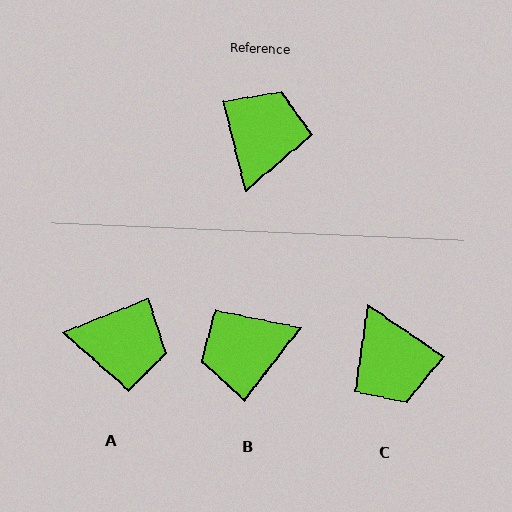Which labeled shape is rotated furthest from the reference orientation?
C, about 138 degrees away.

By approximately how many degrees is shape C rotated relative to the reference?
Approximately 138 degrees clockwise.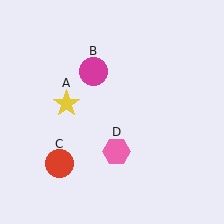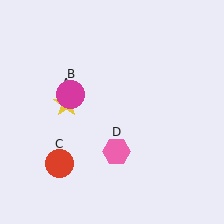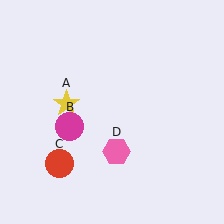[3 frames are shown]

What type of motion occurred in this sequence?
The magenta circle (object B) rotated counterclockwise around the center of the scene.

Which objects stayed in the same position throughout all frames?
Yellow star (object A) and red circle (object C) and pink hexagon (object D) remained stationary.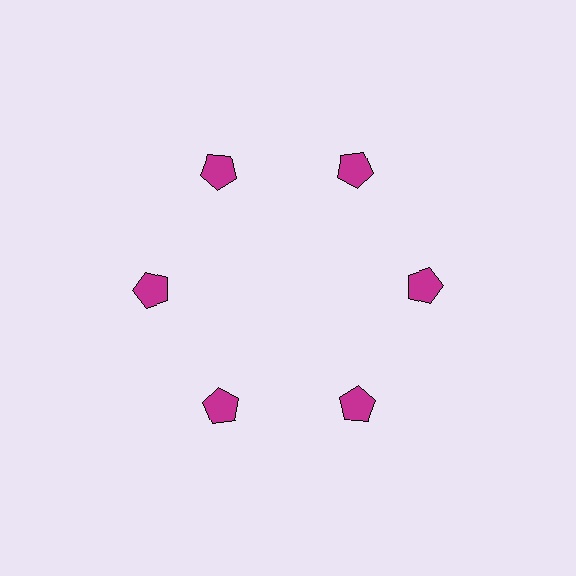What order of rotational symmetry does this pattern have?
This pattern has 6-fold rotational symmetry.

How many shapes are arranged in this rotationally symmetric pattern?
There are 6 shapes, arranged in 6 groups of 1.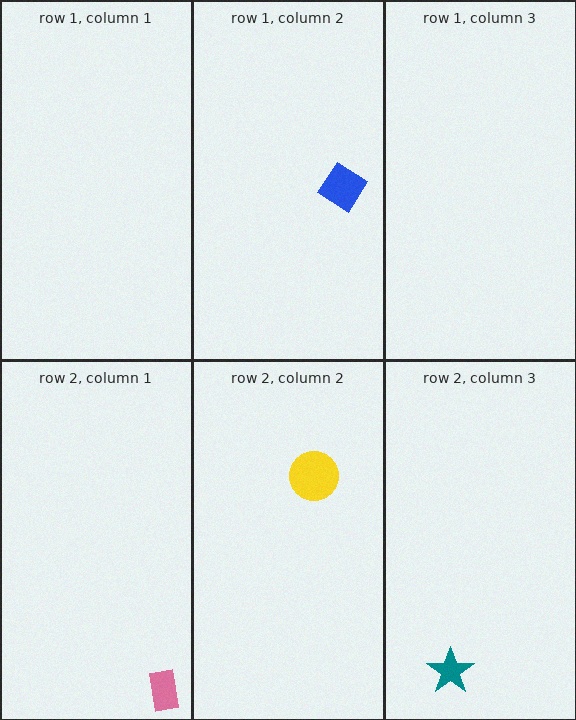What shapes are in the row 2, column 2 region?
The yellow circle.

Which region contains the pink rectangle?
The row 2, column 1 region.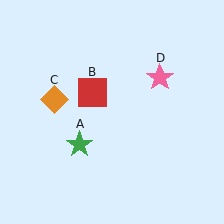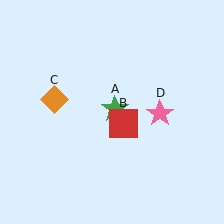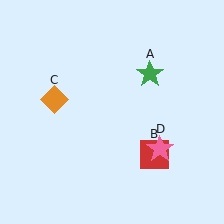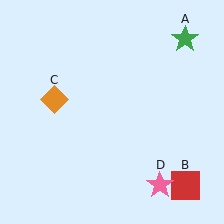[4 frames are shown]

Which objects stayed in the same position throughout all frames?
Orange diamond (object C) remained stationary.